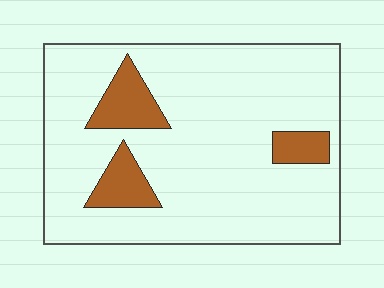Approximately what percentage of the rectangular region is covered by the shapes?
Approximately 15%.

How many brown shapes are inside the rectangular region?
3.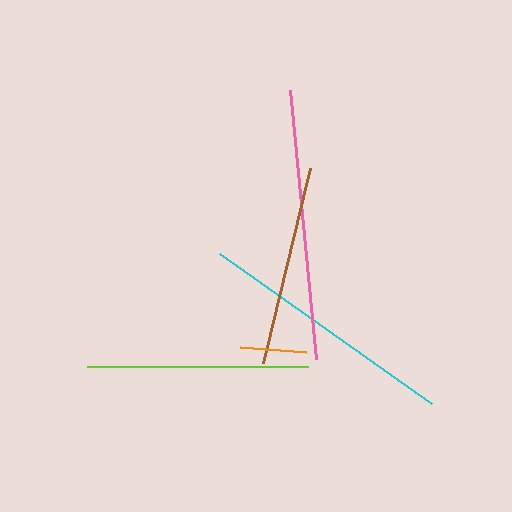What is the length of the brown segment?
The brown segment is approximately 201 pixels long.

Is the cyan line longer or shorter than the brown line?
The cyan line is longer than the brown line.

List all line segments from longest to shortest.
From longest to shortest: pink, cyan, lime, brown, orange.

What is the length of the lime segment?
The lime segment is approximately 220 pixels long.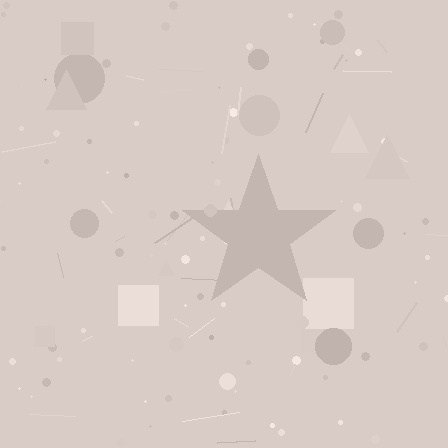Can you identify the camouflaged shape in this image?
The camouflaged shape is a star.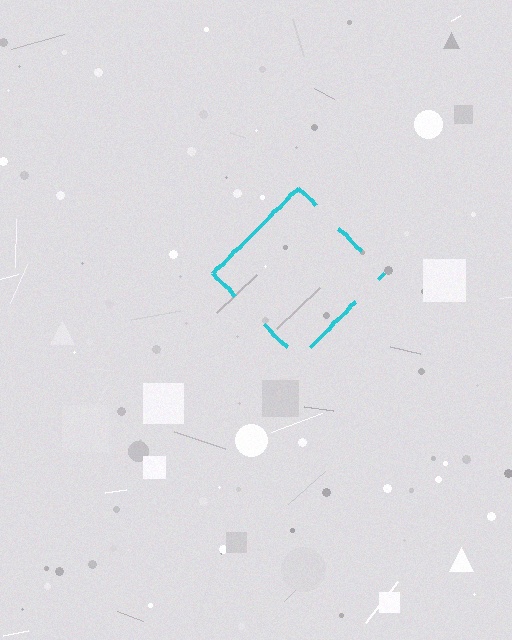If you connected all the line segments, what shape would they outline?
They would outline a diamond.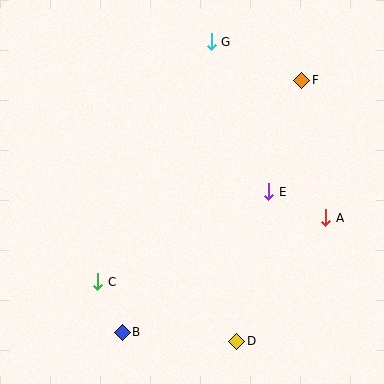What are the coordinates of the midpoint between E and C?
The midpoint between E and C is at (183, 237).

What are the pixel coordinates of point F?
Point F is at (302, 80).